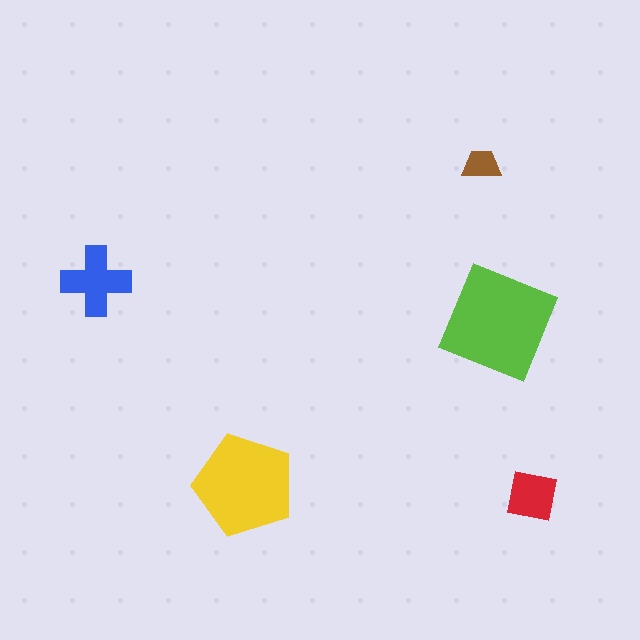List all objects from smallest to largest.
The brown trapezoid, the red square, the blue cross, the yellow pentagon, the lime square.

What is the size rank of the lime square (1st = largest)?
1st.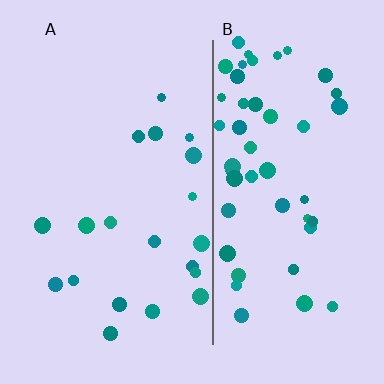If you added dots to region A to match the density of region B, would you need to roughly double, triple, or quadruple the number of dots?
Approximately triple.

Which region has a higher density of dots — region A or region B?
B (the right).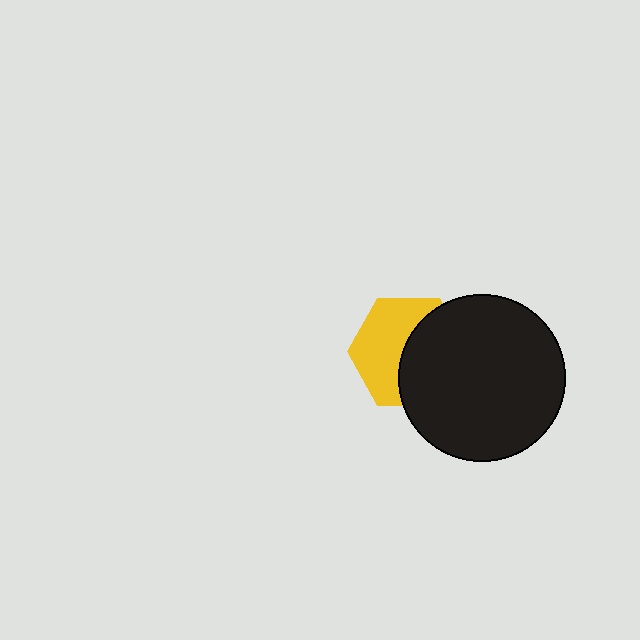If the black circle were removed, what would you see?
You would see the complete yellow hexagon.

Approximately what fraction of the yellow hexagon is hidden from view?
Roughly 49% of the yellow hexagon is hidden behind the black circle.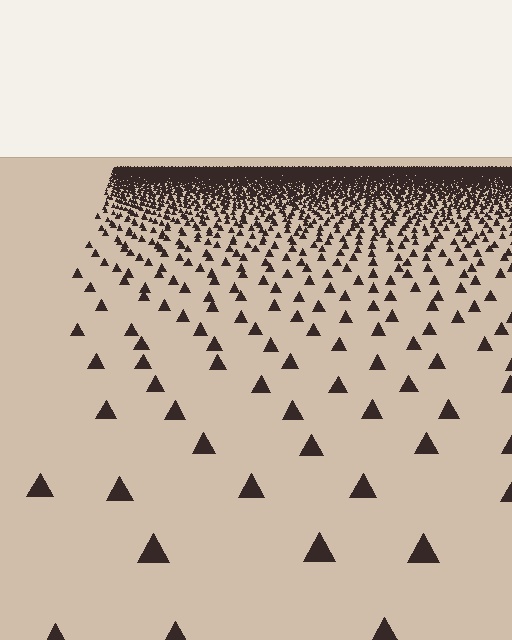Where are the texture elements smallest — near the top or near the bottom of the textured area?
Near the top.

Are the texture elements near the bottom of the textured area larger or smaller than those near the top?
Larger. Near the bottom, elements are closer to the viewer and appear at a bigger on-screen size.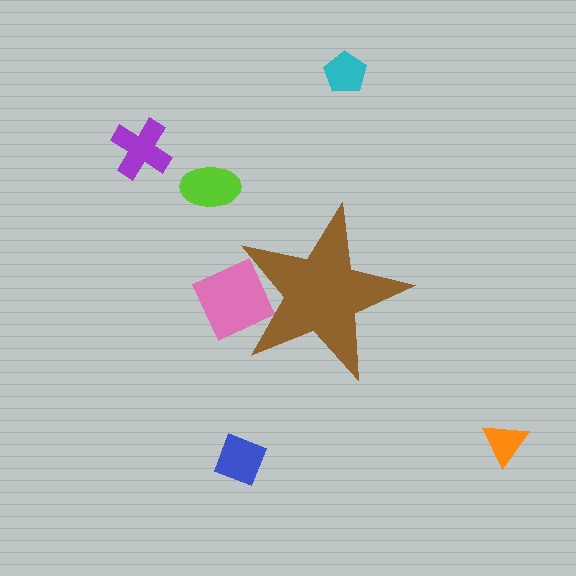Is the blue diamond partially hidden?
No, the blue diamond is fully visible.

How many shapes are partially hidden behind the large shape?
1 shape is partially hidden.